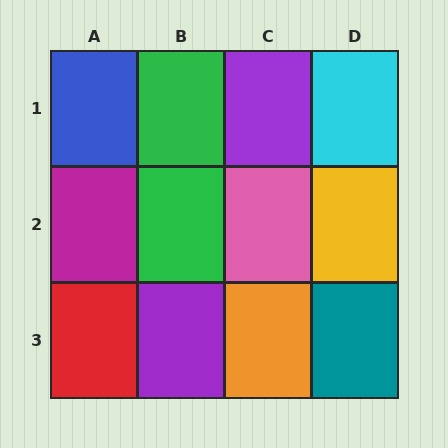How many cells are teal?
1 cell is teal.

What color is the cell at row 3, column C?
Orange.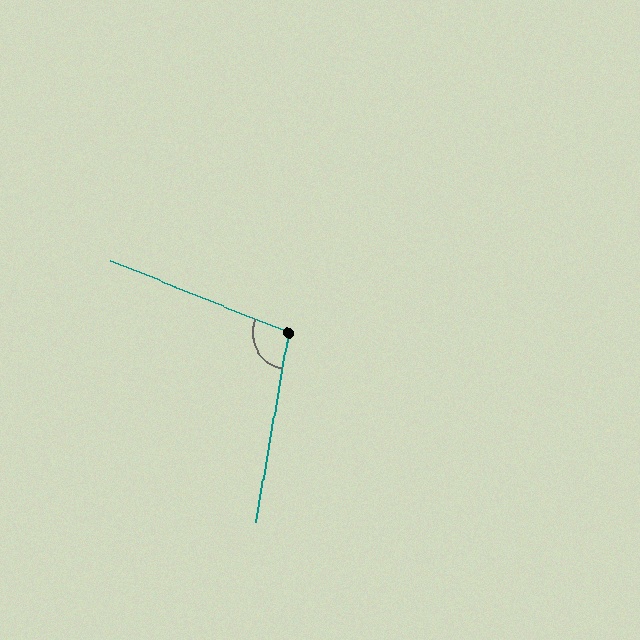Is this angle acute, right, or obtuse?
It is obtuse.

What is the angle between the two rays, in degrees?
Approximately 102 degrees.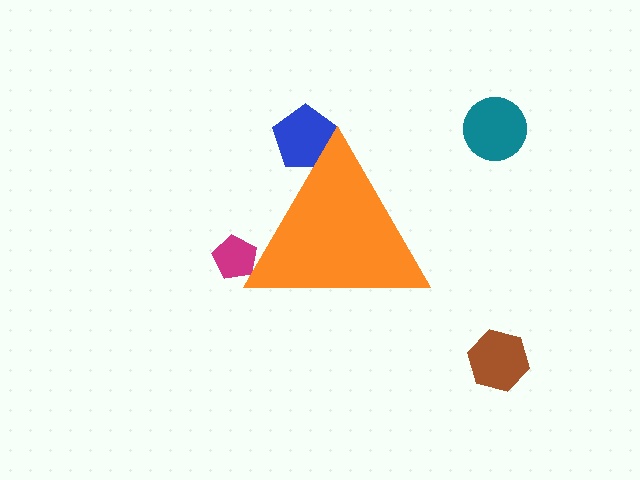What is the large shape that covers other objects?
An orange triangle.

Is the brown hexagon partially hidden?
No, the brown hexagon is fully visible.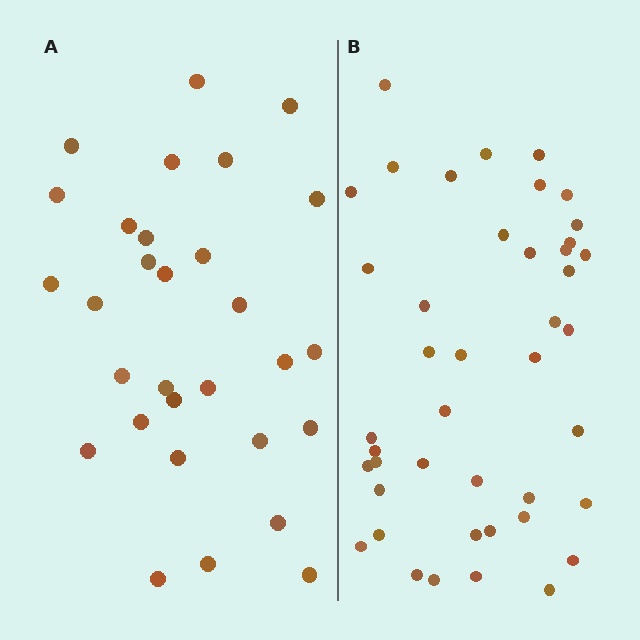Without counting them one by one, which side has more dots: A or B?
Region B (the right region) has more dots.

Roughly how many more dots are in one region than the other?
Region B has approximately 15 more dots than region A.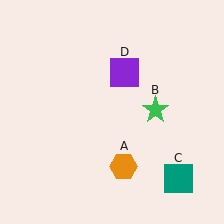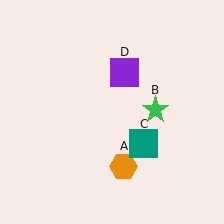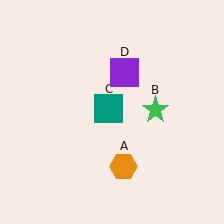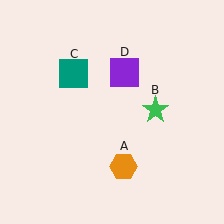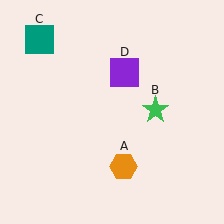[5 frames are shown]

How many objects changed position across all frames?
1 object changed position: teal square (object C).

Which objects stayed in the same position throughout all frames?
Orange hexagon (object A) and green star (object B) and purple square (object D) remained stationary.